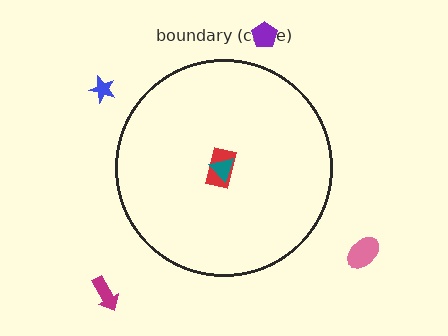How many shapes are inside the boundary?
2 inside, 4 outside.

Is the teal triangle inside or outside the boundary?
Inside.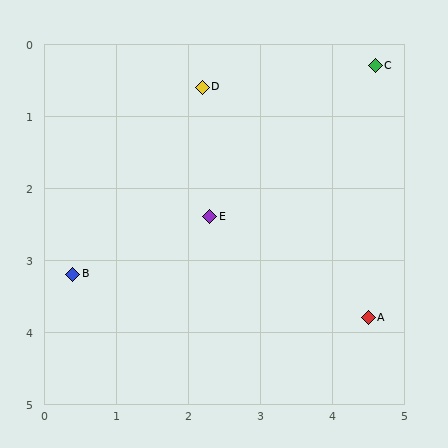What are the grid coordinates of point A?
Point A is at approximately (4.5, 3.8).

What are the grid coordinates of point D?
Point D is at approximately (2.2, 0.6).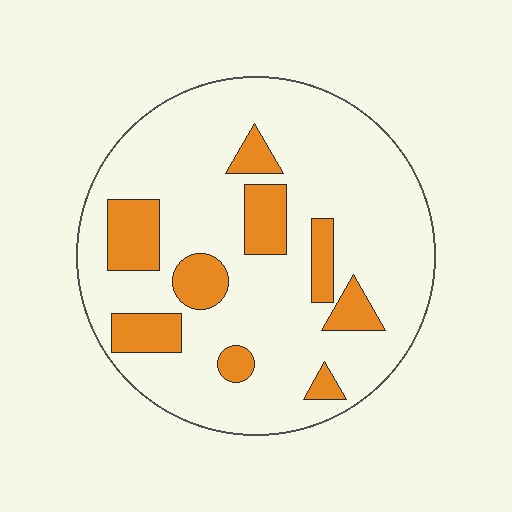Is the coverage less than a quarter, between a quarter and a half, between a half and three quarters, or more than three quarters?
Less than a quarter.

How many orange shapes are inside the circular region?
9.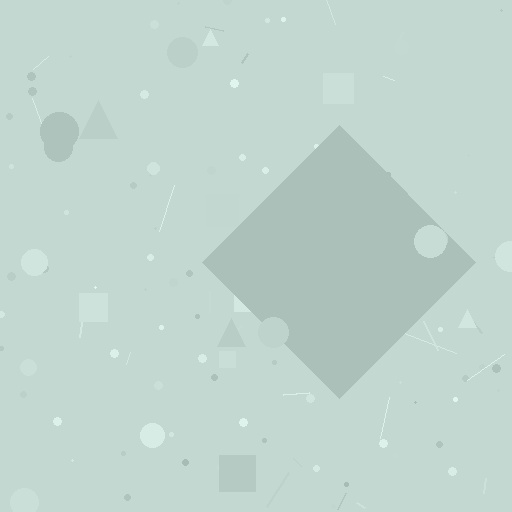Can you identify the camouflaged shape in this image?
The camouflaged shape is a diamond.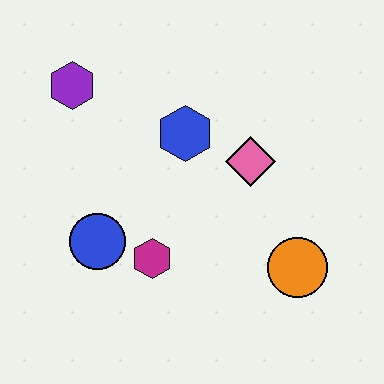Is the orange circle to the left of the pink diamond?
No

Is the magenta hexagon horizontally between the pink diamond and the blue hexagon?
No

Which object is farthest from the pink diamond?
The purple hexagon is farthest from the pink diamond.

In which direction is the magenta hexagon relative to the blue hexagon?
The magenta hexagon is below the blue hexagon.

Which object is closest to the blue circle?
The magenta hexagon is closest to the blue circle.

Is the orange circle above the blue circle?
No